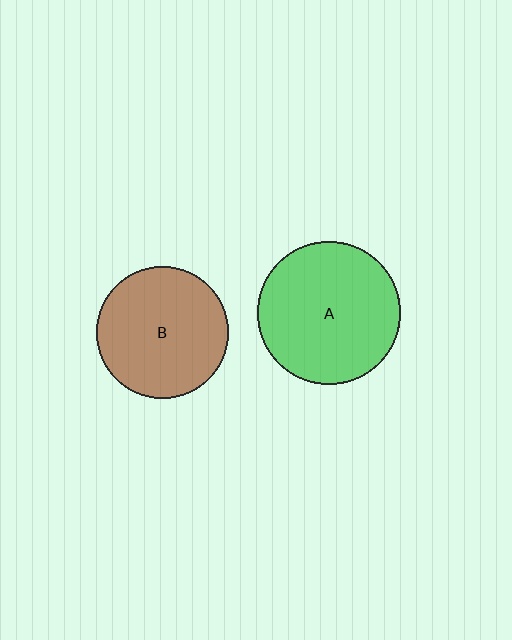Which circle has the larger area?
Circle A (green).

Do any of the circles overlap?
No, none of the circles overlap.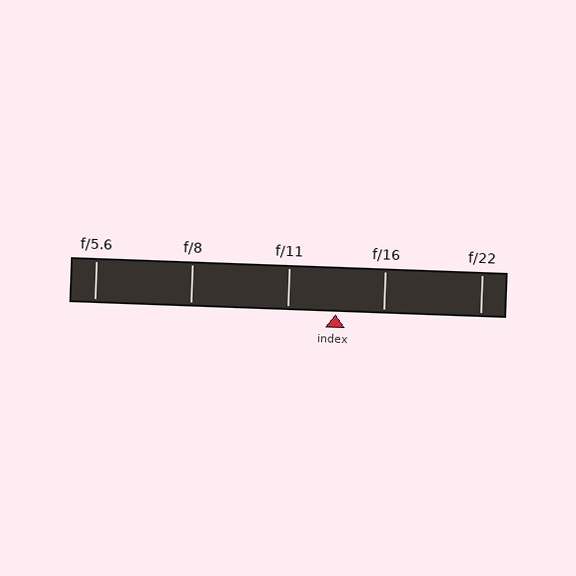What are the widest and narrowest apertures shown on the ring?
The widest aperture shown is f/5.6 and the narrowest is f/22.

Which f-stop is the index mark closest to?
The index mark is closest to f/16.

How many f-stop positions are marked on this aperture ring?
There are 5 f-stop positions marked.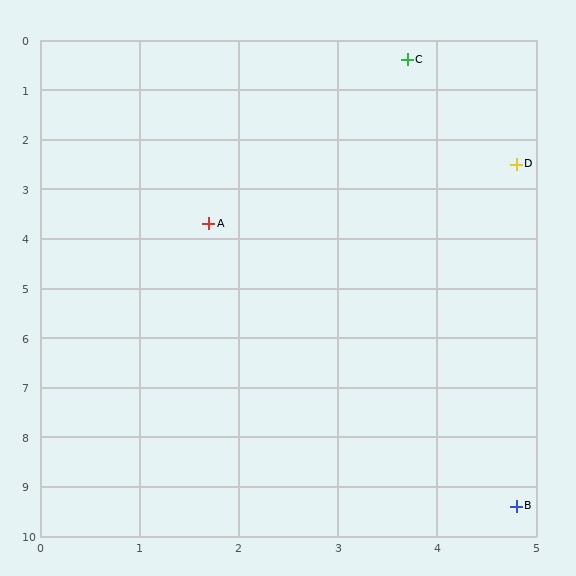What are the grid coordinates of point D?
Point D is at approximately (4.8, 2.5).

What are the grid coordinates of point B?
Point B is at approximately (4.8, 9.4).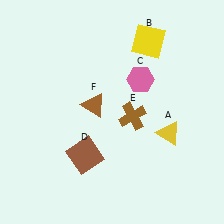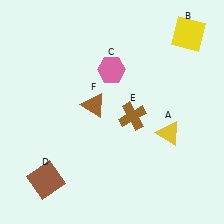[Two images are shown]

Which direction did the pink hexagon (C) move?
The pink hexagon (C) moved left.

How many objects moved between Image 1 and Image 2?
3 objects moved between the two images.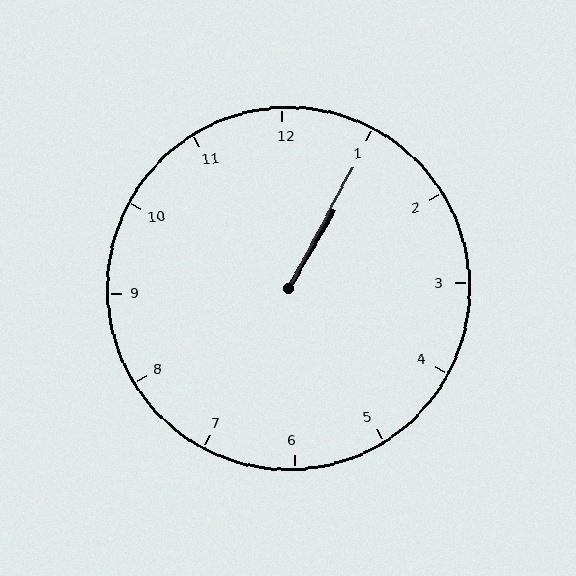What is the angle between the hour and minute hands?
Approximately 2 degrees.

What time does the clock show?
1:05.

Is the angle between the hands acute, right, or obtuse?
It is acute.